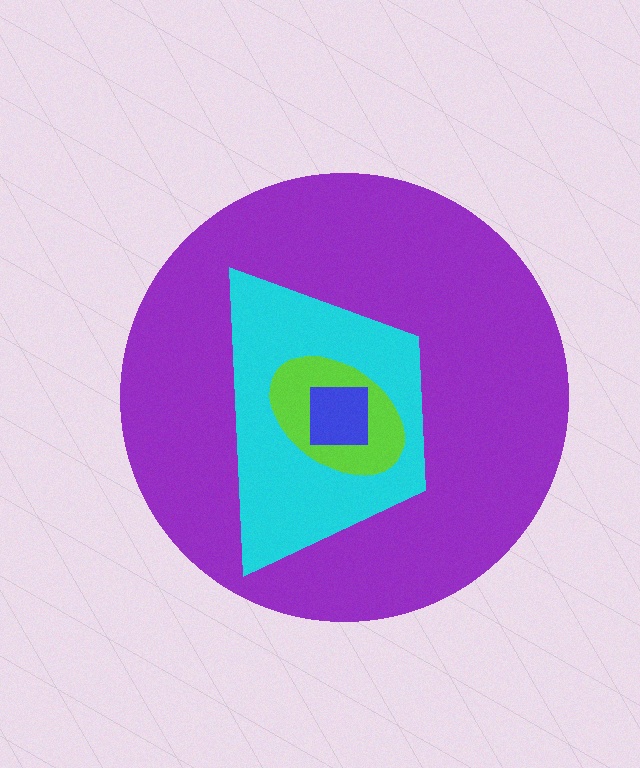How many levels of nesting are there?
4.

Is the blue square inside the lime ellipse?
Yes.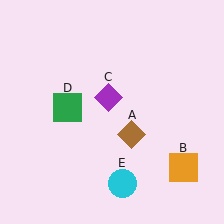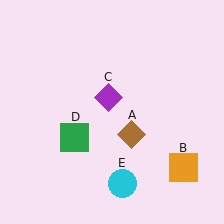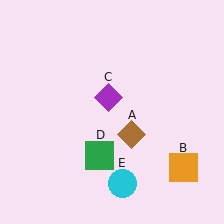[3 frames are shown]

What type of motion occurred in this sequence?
The green square (object D) rotated counterclockwise around the center of the scene.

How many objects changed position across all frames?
1 object changed position: green square (object D).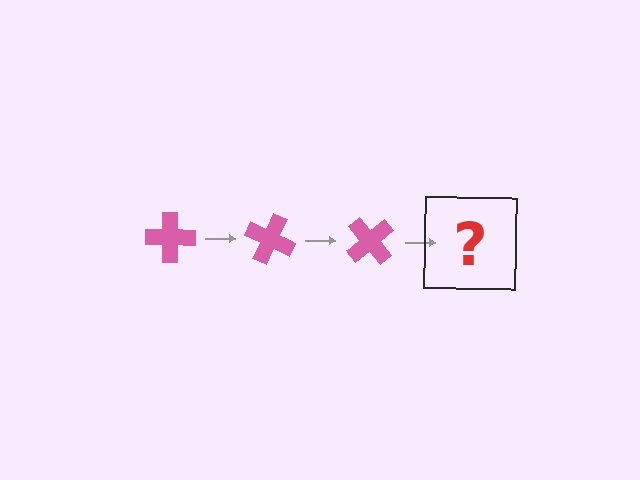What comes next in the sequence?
The next element should be a pink cross rotated 75 degrees.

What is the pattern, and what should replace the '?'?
The pattern is that the cross rotates 25 degrees each step. The '?' should be a pink cross rotated 75 degrees.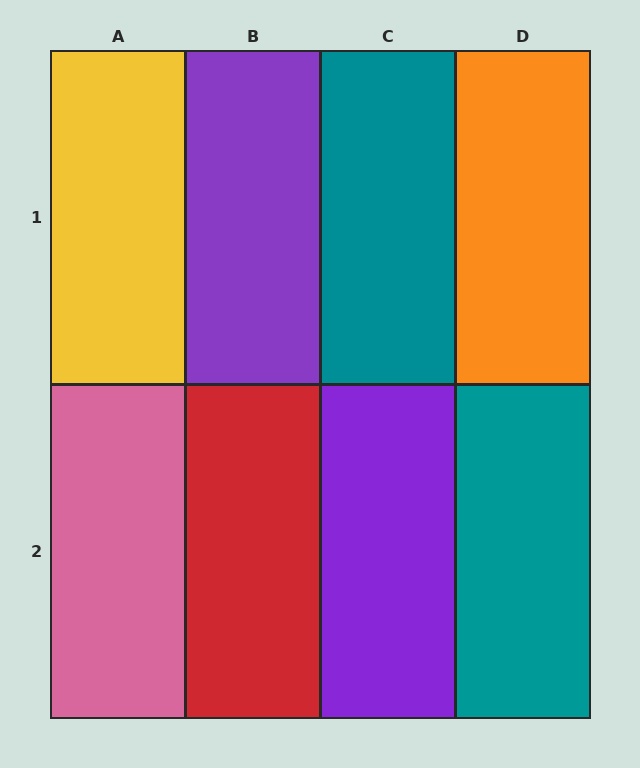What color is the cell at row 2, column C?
Purple.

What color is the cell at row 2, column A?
Pink.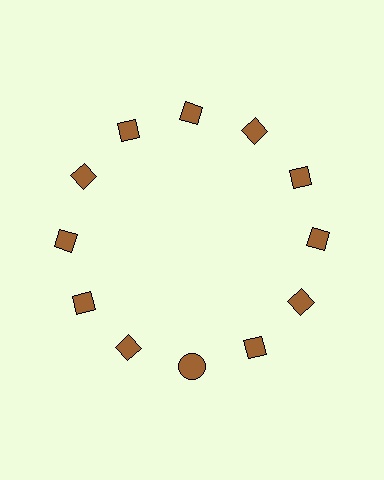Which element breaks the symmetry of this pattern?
The brown circle at roughly the 6 o'clock position breaks the symmetry. All other shapes are brown diamonds.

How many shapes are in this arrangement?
There are 12 shapes arranged in a ring pattern.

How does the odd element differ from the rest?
It has a different shape: circle instead of diamond.